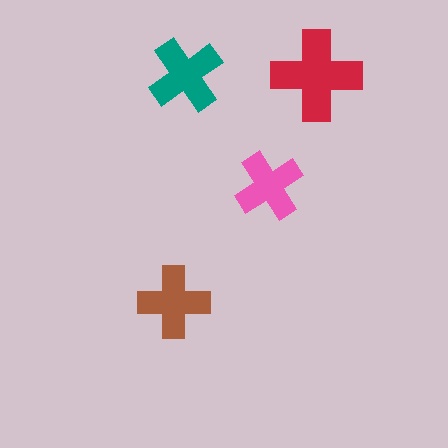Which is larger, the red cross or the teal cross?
The red one.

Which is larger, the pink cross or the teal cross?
The teal one.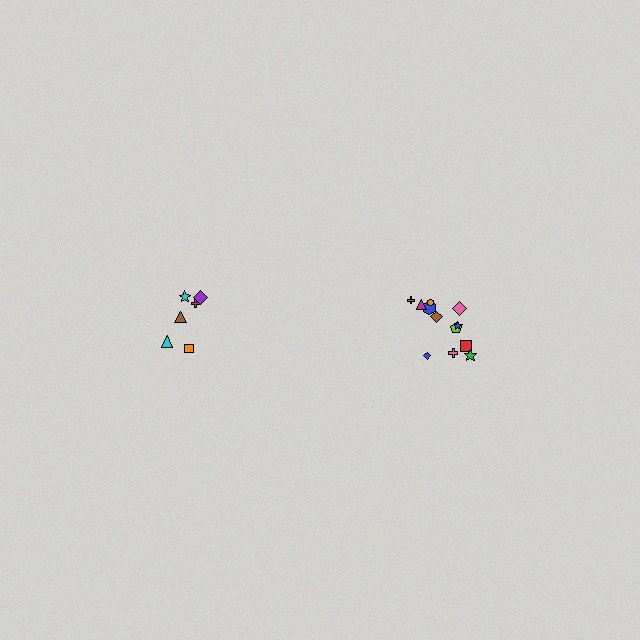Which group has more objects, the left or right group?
The right group.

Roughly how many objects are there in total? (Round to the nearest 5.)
Roughly 20 objects in total.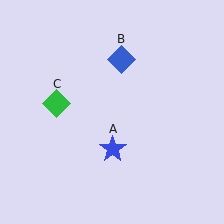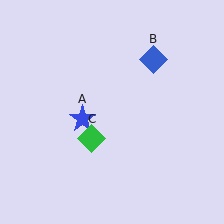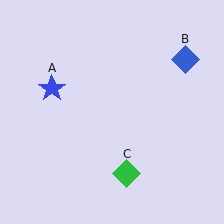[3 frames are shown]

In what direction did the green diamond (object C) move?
The green diamond (object C) moved down and to the right.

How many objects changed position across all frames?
3 objects changed position: blue star (object A), blue diamond (object B), green diamond (object C).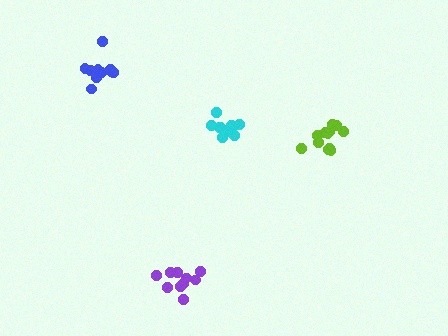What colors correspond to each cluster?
The clusters are colored: cyan, blue, purple, lime.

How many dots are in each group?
Group 1: 10 dots, Group 2: 10 dots, Group 3: 10 dots, Group 4: 12 dots (42 total).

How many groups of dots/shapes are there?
There are 4 groups.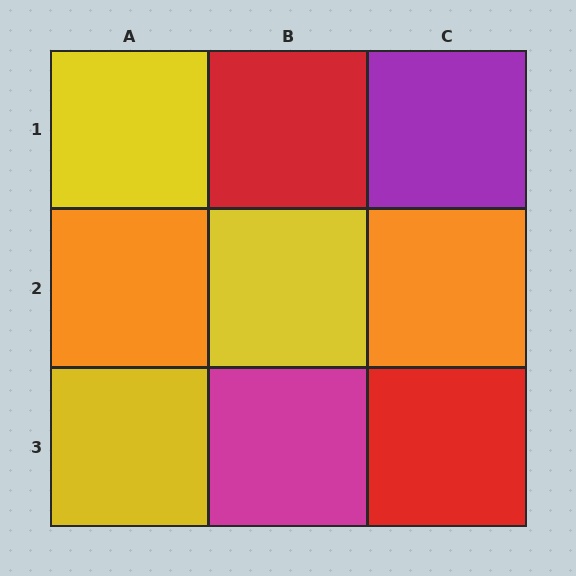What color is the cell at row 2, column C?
Orange.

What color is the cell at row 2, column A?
Orange.